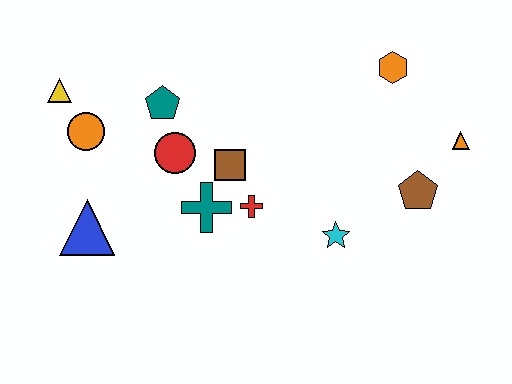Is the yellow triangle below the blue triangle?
No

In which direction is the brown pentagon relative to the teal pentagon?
The brown pentagon is to the right of the teal pentagon.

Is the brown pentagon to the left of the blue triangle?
No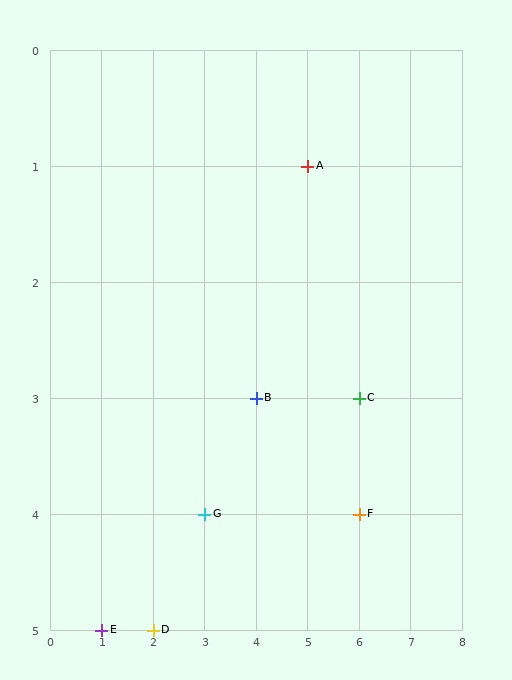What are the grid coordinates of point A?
Point A is at grid coordinates (5, 1).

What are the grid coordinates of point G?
Point G is at grid coordinates (3, 4).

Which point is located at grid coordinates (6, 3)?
Point C is at (6, 3).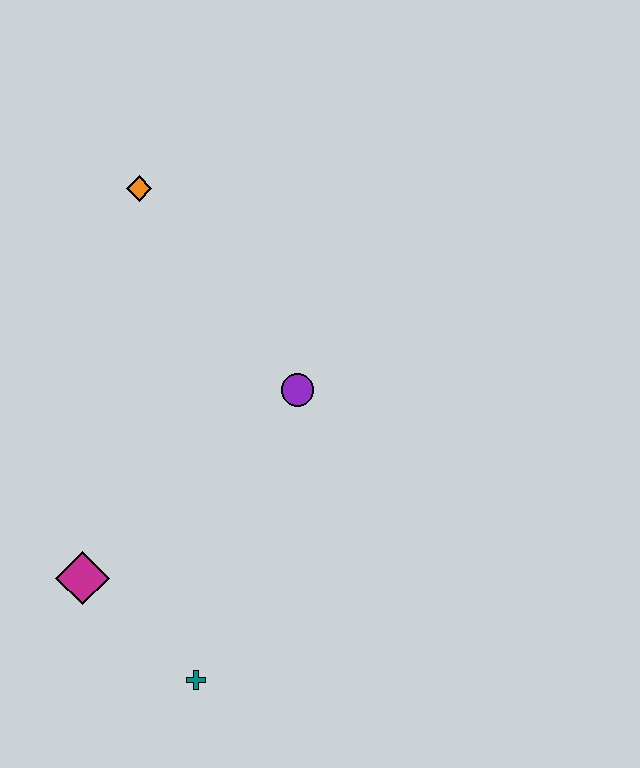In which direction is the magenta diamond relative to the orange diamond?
The magenta diamond is below the orange diamond.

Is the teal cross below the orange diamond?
Yes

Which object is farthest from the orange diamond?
The teal cross is farthest from the orange diamond.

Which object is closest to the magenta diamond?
The teal cross is closest to the magenta diamond.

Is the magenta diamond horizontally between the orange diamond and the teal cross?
No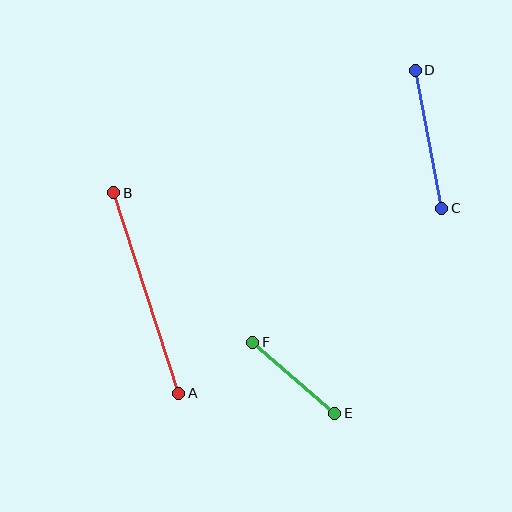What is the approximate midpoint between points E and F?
The midpoint is at approximately (294, 378) pixels.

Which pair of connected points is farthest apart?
Points A and B are farthest apart.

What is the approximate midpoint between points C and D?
The midpoint is at approximately (429, 139) pixels.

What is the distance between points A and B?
The distance is approximately 211 pixels.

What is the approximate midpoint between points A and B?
The midpoint is at approximately (146, 293) pixels.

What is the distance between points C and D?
The distance is approximately 140 pixels.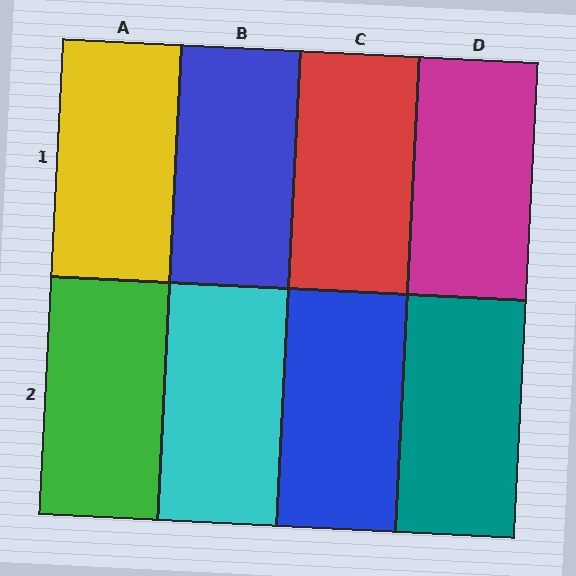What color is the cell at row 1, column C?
Red.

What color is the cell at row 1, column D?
Magenta.